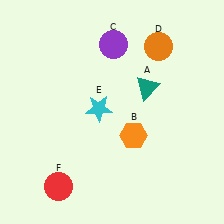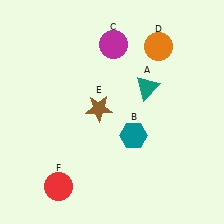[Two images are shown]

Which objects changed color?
B changed from orange to teal. C changed from purple to magenta. E changed from cyan to brown.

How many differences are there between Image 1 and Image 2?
There are 3 differences between the two images.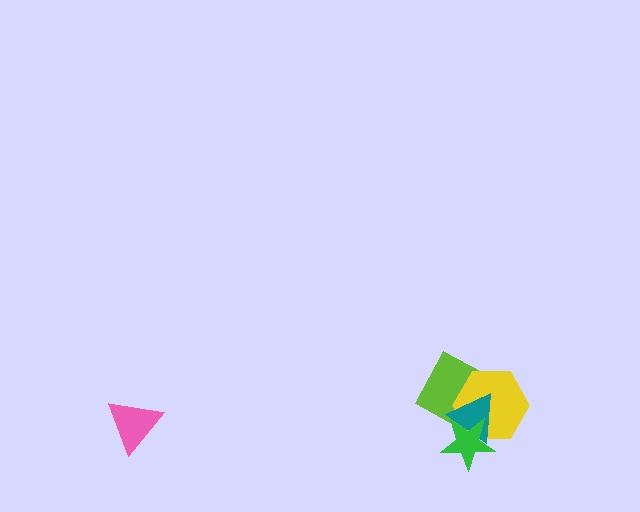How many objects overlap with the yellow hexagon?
3 objects overlap with the yellow hexagon.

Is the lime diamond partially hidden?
Yes, it is partially covered by another shape.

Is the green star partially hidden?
No, no other shape covers it.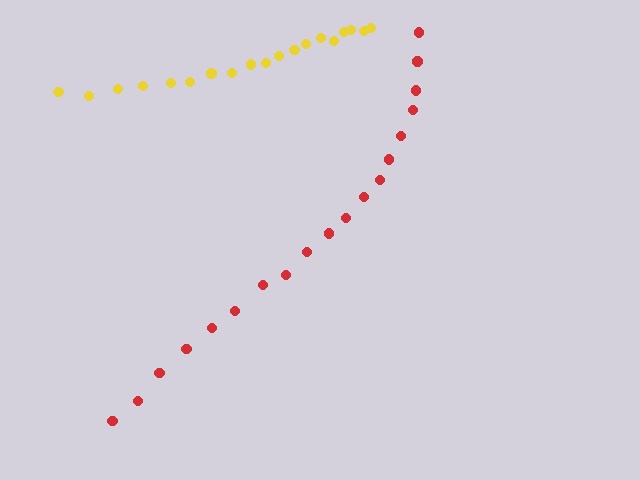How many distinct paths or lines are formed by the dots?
There are 2 distinct paths.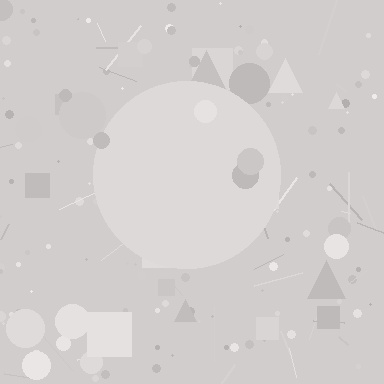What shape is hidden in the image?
A circle is hidden in the image.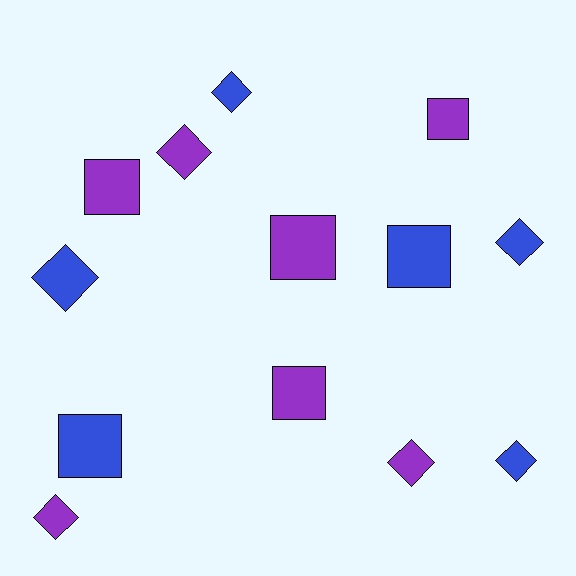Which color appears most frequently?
Purple, with 7 objects.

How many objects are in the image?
There are 13 objects.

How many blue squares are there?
There are 2 blue squares.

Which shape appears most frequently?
Diamond, with 7 objects.